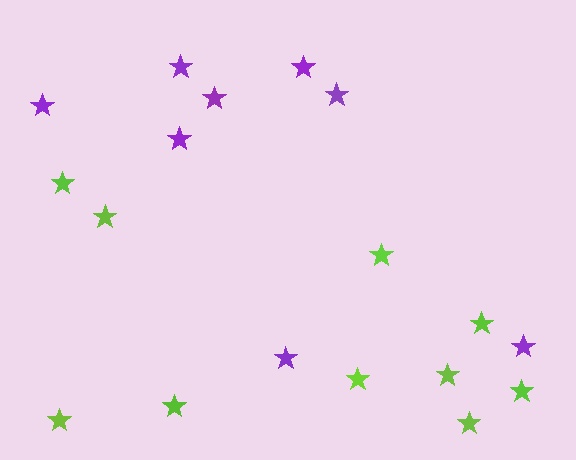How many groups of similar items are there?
There are 2 groups: one group of lime stars (10) and one group of purple stars (8).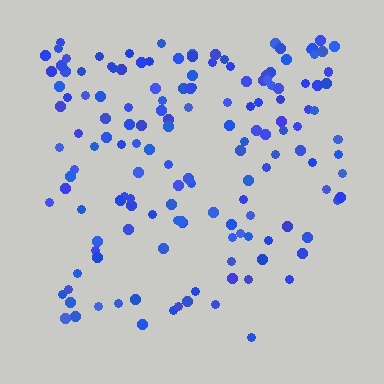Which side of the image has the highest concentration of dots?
The top.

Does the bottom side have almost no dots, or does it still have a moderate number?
Still a moderate number, just noticeably fewer than the top.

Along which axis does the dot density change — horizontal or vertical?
Vertical.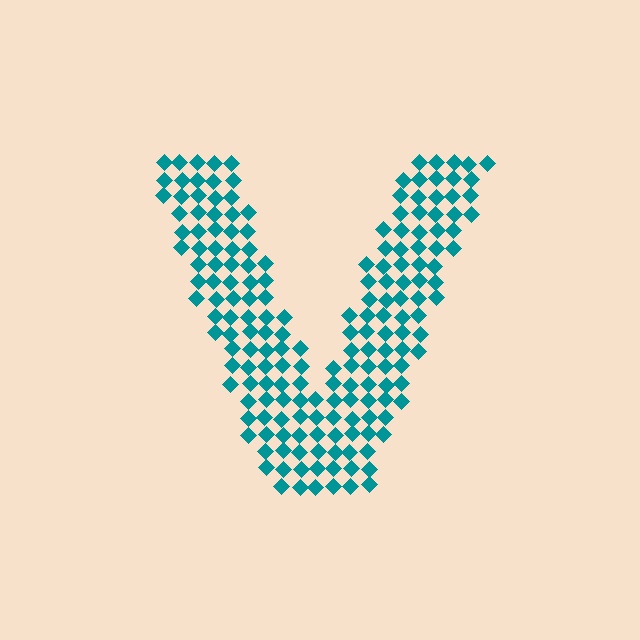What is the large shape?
The large shape is the letter V.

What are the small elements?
The small elements are diamonds.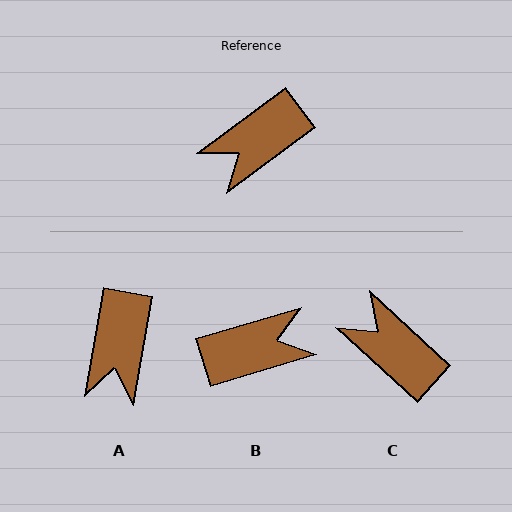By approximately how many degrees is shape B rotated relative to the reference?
Approximately 160 degrees counter-clockwise.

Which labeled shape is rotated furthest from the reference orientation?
B, about 160 degrees away.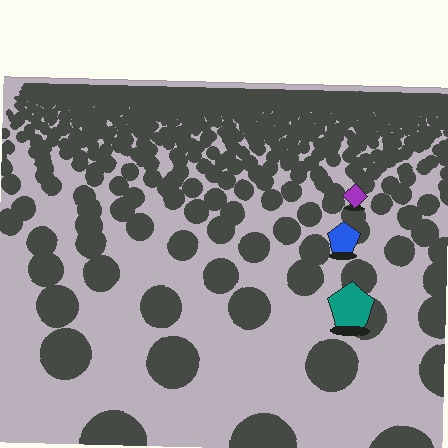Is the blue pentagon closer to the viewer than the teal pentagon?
No. The teal pentagon is closer — you can tell from the texture gradient: the ground texture is coarser near it.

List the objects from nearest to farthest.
From nearest to farthest: the teal pentagon, the blue pentagon, the purple diamond.